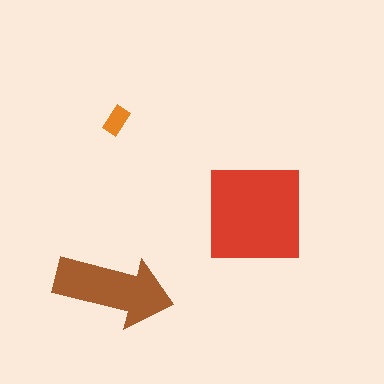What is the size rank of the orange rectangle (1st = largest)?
3rd.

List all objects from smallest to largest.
The orange rectangle, the brown arrow, the red square.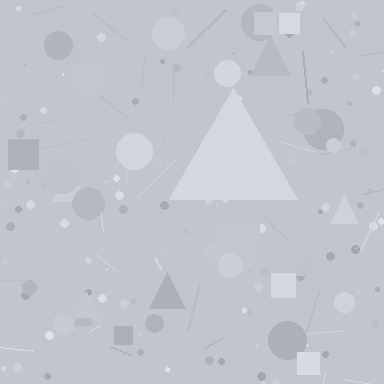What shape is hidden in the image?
A triangle is hidden in the image.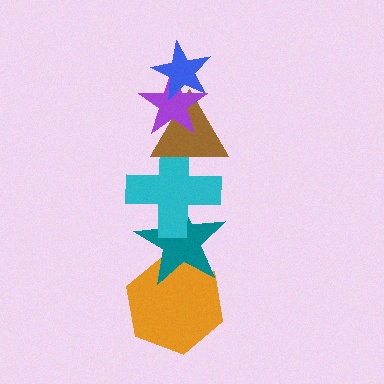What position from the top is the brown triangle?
The brown triangle is 3rd from the top.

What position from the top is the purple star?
The purple star is 2nd from the top.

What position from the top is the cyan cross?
The cyan cross is 4th from the top.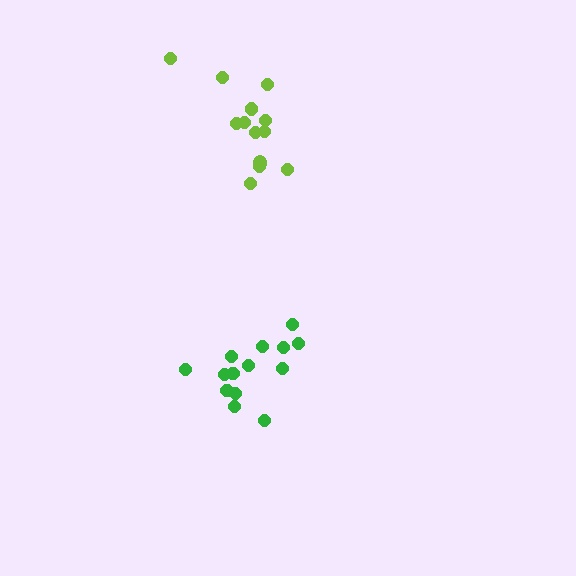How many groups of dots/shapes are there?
There are 2 groups.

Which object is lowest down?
The green cluster is bottommost.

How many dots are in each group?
Group 1: 14 dots, Group 2: 14 dots (28 total).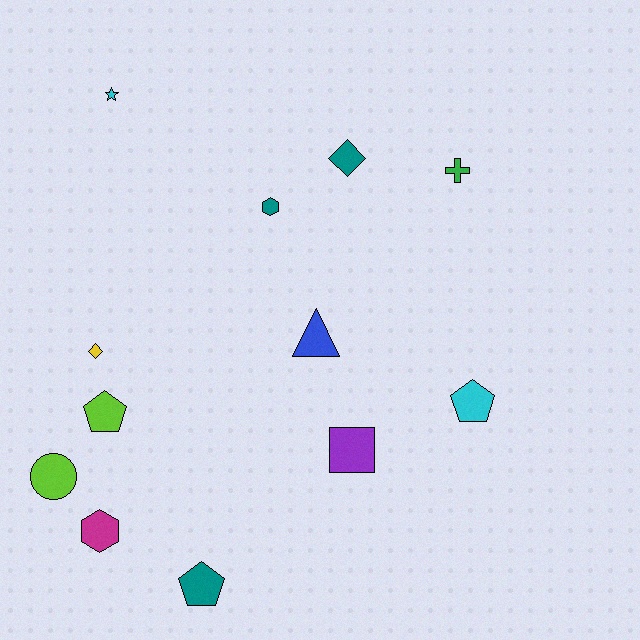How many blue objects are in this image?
There is 1 blue object.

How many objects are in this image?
There are 12 objects.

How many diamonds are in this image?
There are 2 diamonds.